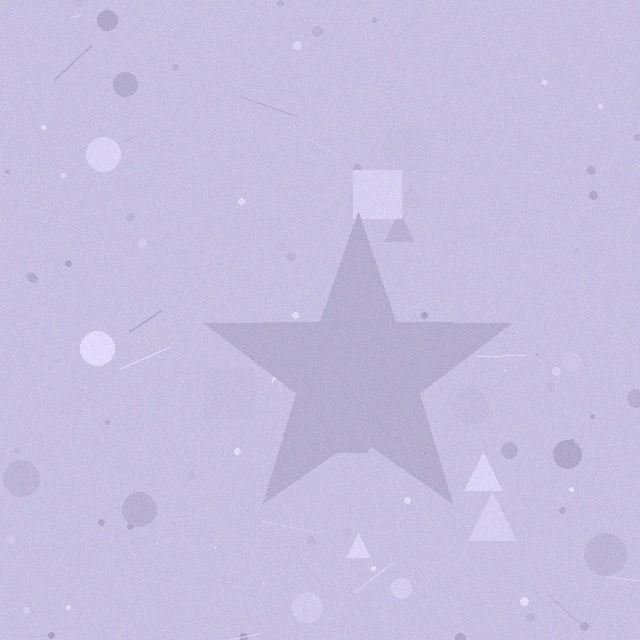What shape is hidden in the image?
A star is hidden in the image.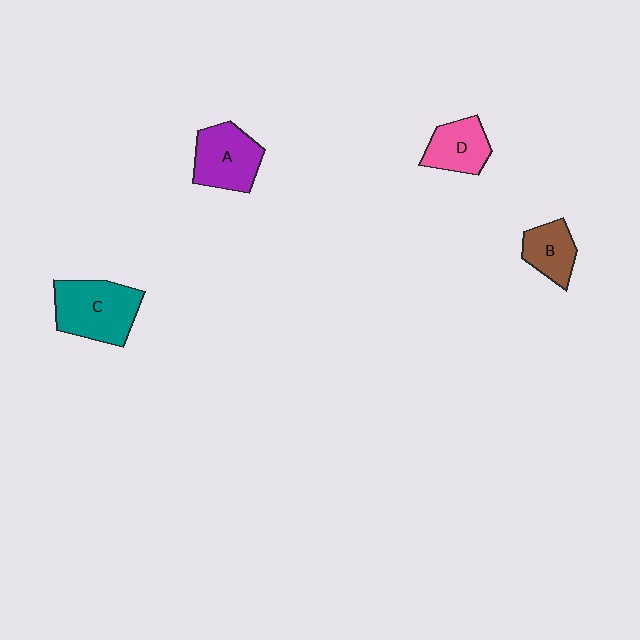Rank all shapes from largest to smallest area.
From largest to smallest: C (teal), A (purple), D (pink), B (brown).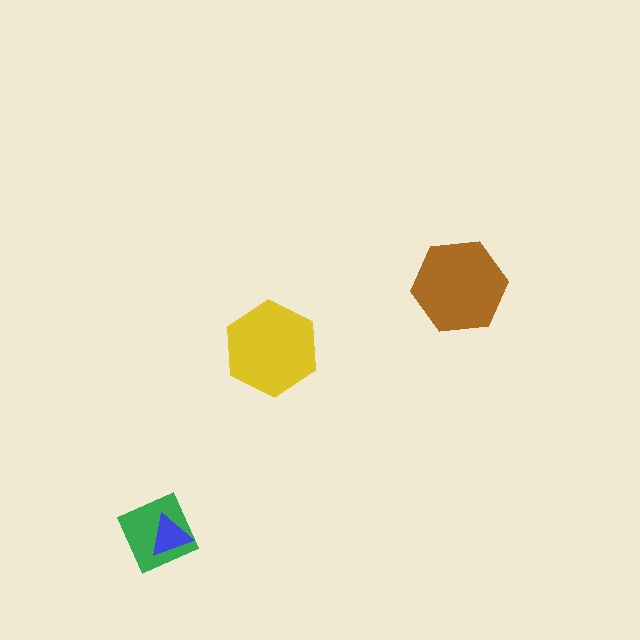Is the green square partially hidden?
Yes, it is partially covered by another shape.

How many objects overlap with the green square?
1 object overlaps with the green square.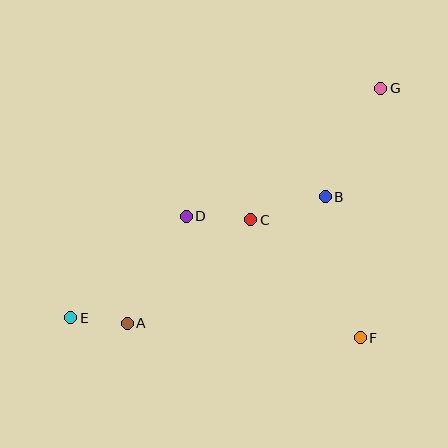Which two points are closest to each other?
Points A and E are closest to each other.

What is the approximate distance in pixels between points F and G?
The distance between F and G is approximately 251 pixels.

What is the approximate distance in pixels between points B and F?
The distance between B and F is approximately 145 pixels.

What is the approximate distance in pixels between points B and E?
The distance between B and E is approximately 282 pixels.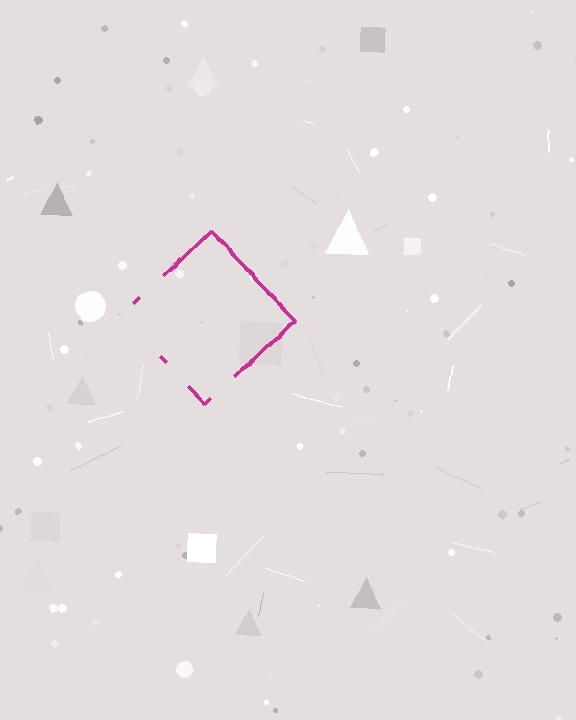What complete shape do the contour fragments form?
The contour fragments form a diamond.